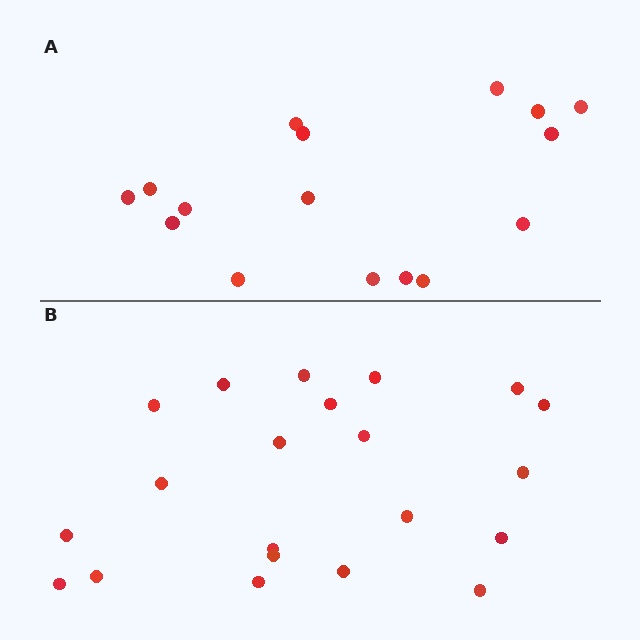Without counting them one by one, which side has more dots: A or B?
Region B (the bottom region) has more dots.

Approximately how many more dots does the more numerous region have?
Region B has about 5 more dots than region A.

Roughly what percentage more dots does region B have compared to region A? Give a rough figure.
About 30% more.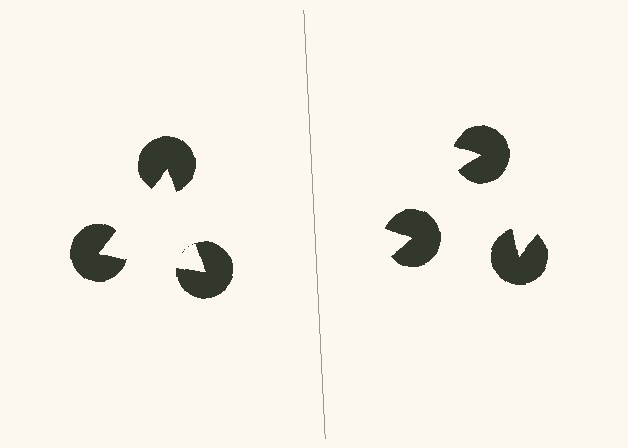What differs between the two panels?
The pac-man discs are positioned identically on both sides; only the wedge orientations differ. On the left they align to a triangle; on the right they are misaligned.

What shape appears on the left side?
An illusory triangle.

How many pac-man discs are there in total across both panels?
6 — 3 on each side.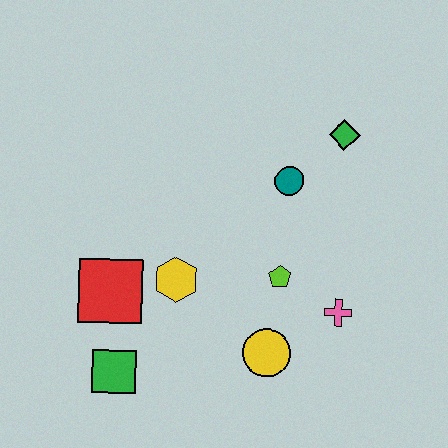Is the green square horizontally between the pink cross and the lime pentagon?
No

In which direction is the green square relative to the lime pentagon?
The green square is to the left of the lime pentagon.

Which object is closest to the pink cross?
The lime pentagon is closest to the pink cross.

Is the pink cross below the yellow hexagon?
Yes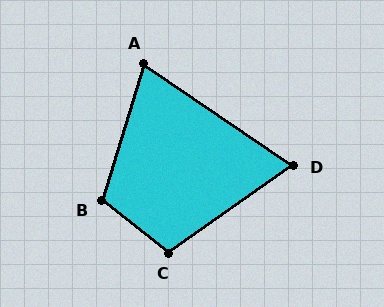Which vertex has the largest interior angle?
B, at approximately 111 degrees.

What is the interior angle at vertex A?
Approximately 73 degrees (acute).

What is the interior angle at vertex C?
Approximately 107 degrees (obtuse).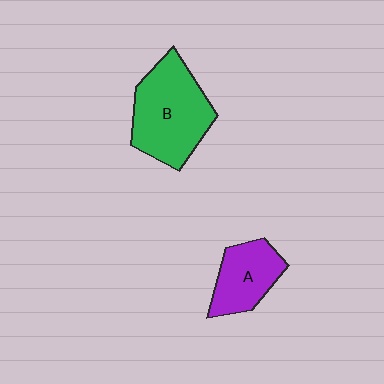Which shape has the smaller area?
Shape A (purple).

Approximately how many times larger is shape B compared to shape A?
Approximately 1.7 times.